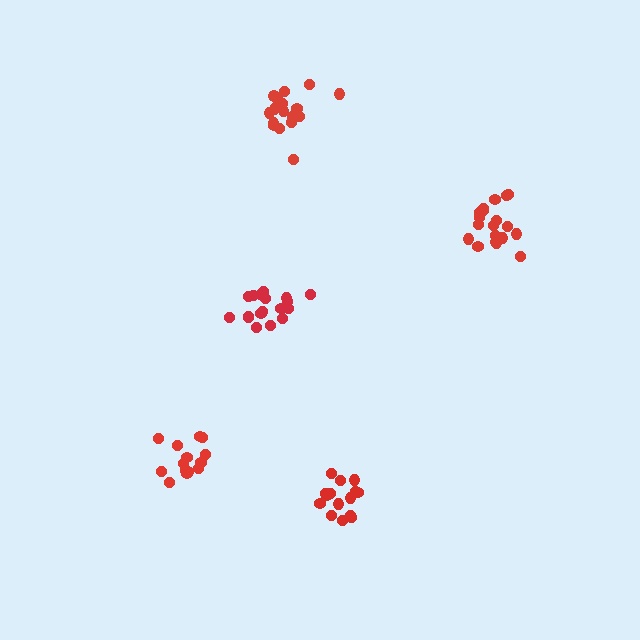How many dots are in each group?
Group 1: 20 dots, Group 2: 15 dots, Group 3: 18 dots, Group 4: 14 dots, Group 5: 19 dots (86 total).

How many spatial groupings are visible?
There are 5 spatial groupings.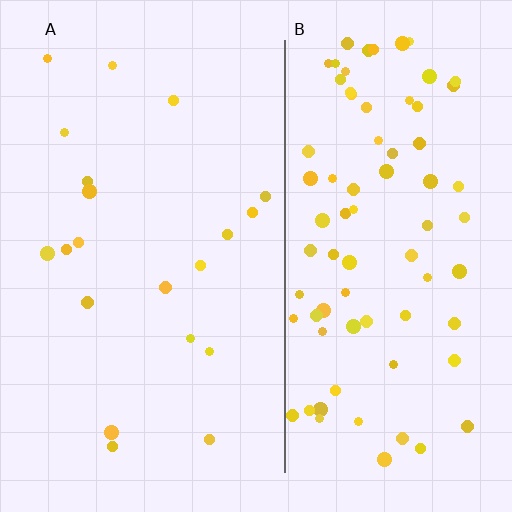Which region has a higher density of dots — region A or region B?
B (the right).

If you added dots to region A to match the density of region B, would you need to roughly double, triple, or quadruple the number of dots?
Approximately quadruple.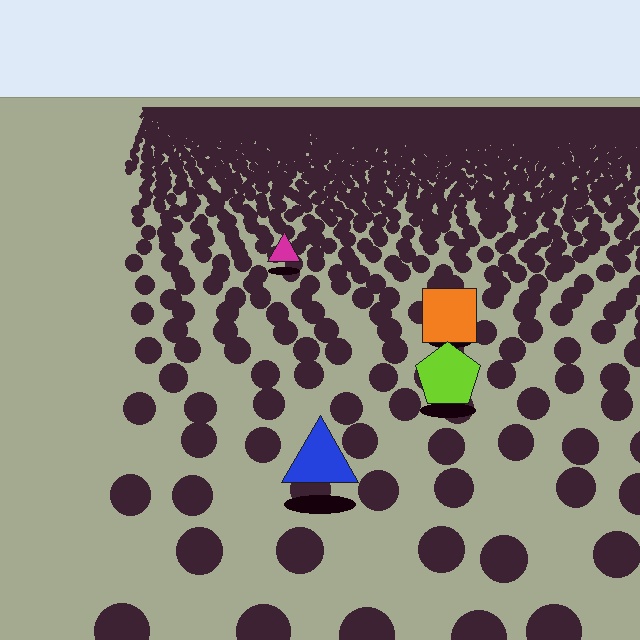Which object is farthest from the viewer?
The magenta triangle is farthest from the viewer. It appears smaller and the ground texture around it is denser.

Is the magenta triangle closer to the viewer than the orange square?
No. The orange square is closer — you can tell from the texture gradient: the ground texture is coarser near it.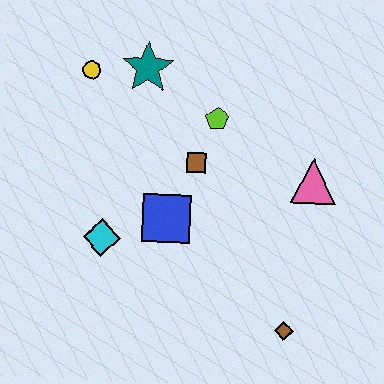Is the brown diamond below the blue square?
Yes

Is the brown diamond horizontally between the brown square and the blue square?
No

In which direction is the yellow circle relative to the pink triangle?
The yellow circle is to the left of the pink triangle.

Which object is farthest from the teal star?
The brown diamond is farthest from the teal star.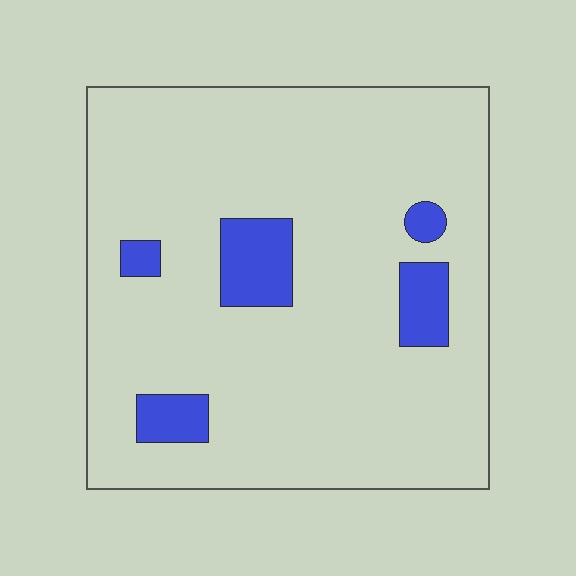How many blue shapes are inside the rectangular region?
5.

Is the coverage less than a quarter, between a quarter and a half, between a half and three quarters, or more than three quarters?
Less than a quarter.